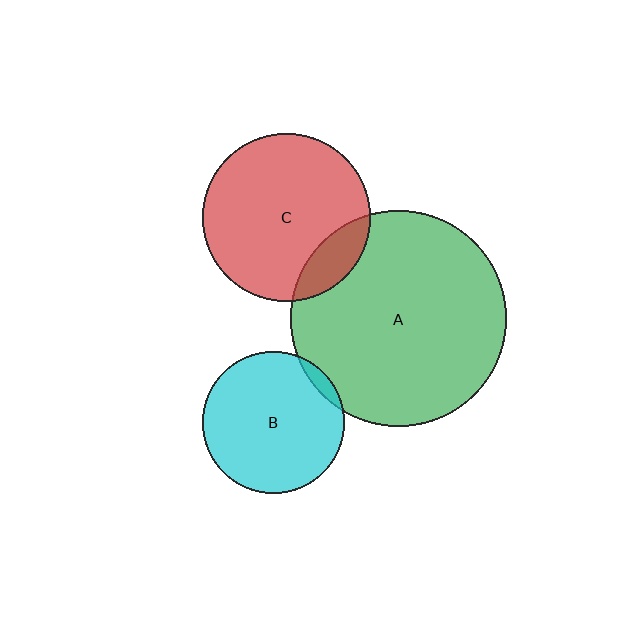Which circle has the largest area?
Circle A (green).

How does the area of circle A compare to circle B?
Approximately 2.3 times.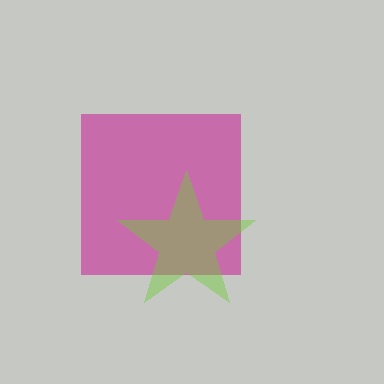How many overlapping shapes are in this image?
There are 2 overlapping shapes in the image.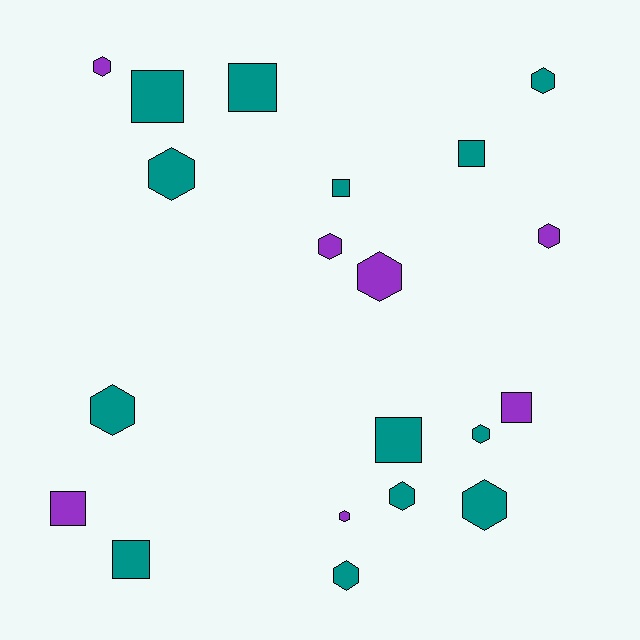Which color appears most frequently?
Teal, with 13 objects.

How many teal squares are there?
There are 6 teal squares.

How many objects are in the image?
There are 20 objects.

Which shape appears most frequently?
Hexagon, with 12 objects.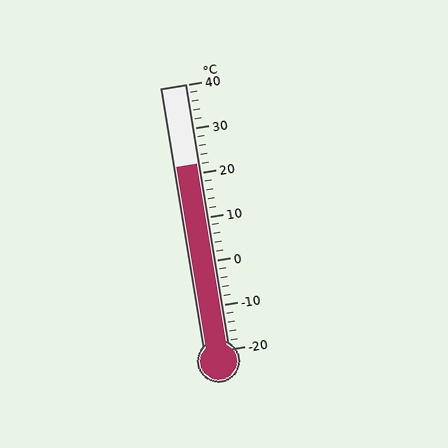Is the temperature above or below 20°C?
The temperature is above 20°C.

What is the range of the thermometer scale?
The thermometer scale ranges from -20°C to 40°C.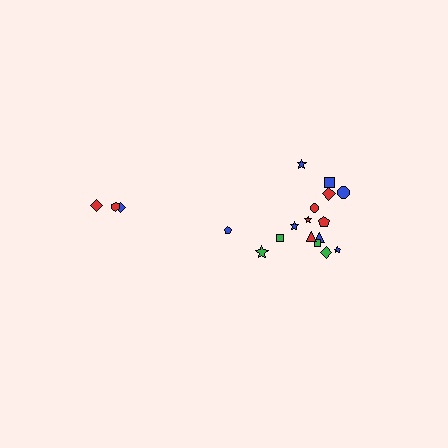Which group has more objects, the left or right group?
The right group.